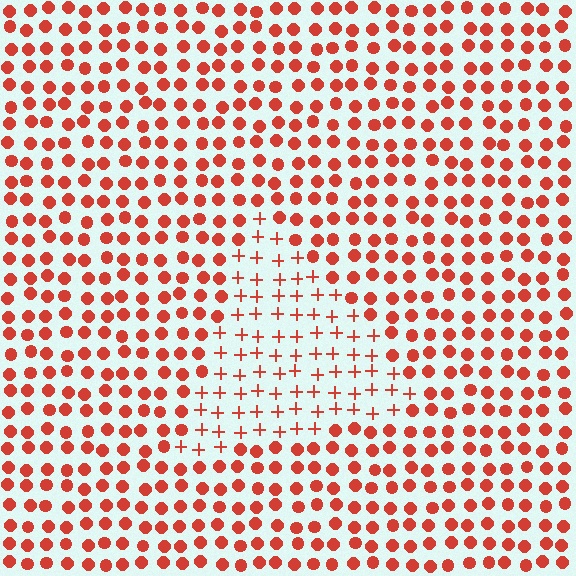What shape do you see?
I see a triangle.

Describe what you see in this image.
The image is filled with small red elements arranged in a uniform grid. A triangle-shaped region contains plus signs, while the surrounding area contains circles. The boundary is defined purely by the change in element shape.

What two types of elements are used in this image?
The image uses plus signs inside the triangle region and circles outside it.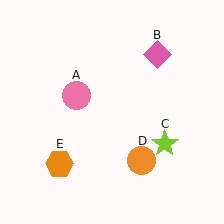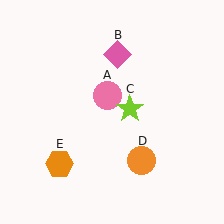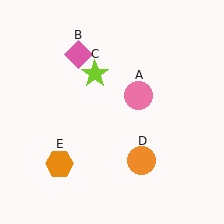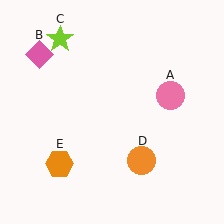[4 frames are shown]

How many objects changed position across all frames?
3 objects changed position: pink circle (object A), pink diamond (object B), lime star (object C).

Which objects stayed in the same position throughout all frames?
Orange circle (object D) and orange hexagon (object E) remained stationary.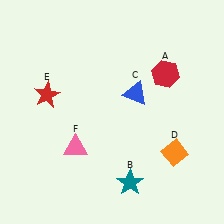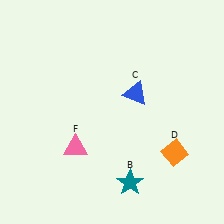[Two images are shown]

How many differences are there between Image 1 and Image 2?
There are 2 differences between the two images.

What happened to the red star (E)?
The red star (E) was removed in Image 2. It was in the top-left area of Image 1.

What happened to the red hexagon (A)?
The red hexagon (A) was removed in Image 2. It was in the top-right area of Image 1.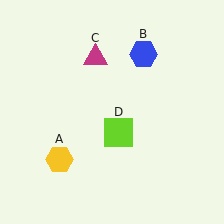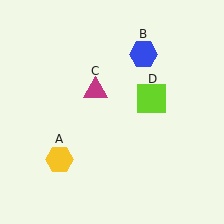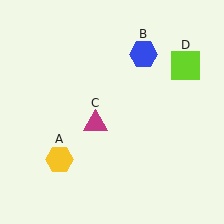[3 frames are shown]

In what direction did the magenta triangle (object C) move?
The magenta triangle (object C) moved down.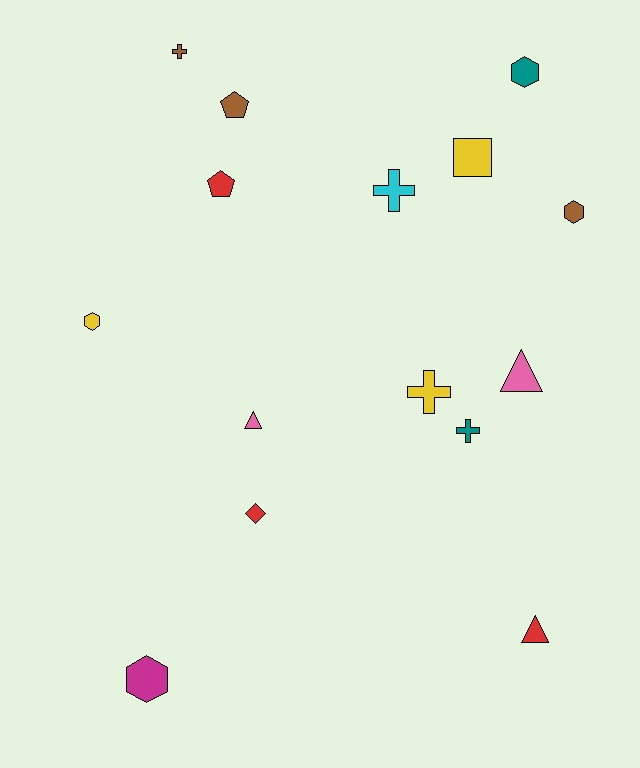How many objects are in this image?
There are 15 objects.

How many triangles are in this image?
There are 3 triangles.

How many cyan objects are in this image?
There is 1 cyan object.